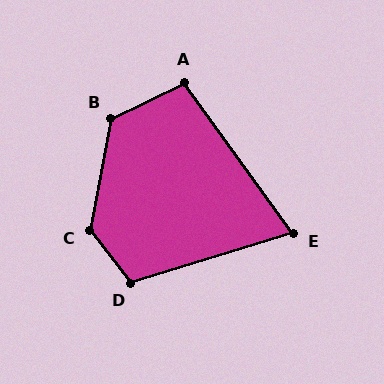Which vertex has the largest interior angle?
C, at approximately 131 degrees.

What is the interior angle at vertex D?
Approximately 112 degrees (obtuse).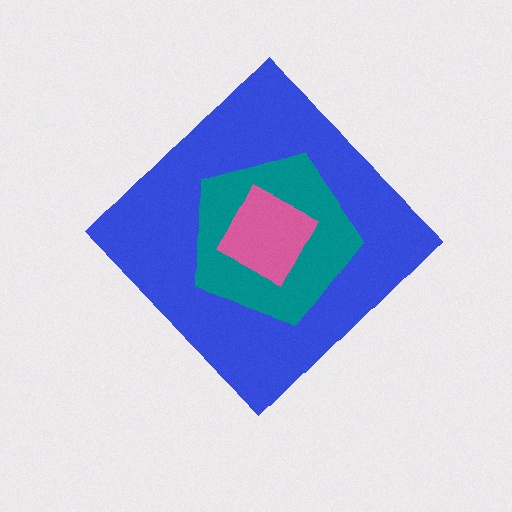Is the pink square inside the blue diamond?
Yes.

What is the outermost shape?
The blue diamond.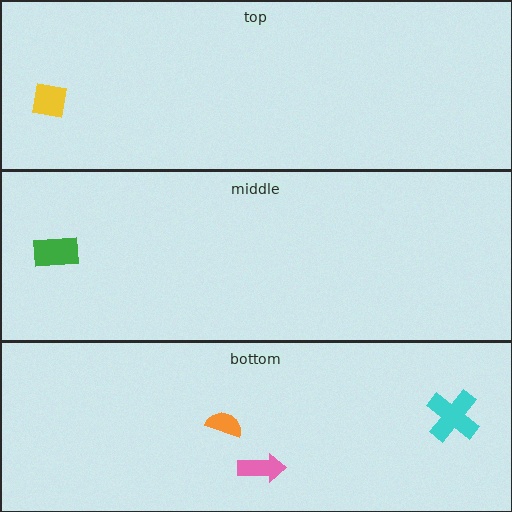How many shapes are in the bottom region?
3.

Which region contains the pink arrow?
The bottom region.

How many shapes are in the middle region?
1.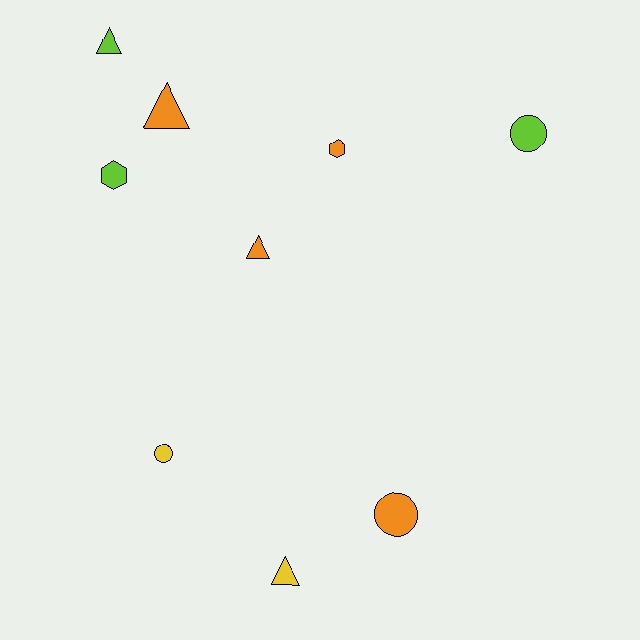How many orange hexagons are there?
There is 1 orange hexagon.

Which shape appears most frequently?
Triangle, with 4 objects.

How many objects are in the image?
There are 9 objects.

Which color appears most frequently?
Orange, with 4 objects.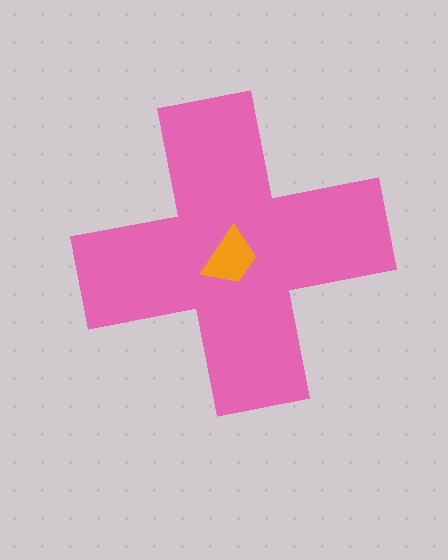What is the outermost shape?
The pink cross.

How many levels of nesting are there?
2.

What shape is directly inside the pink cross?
The orange trapezoid.